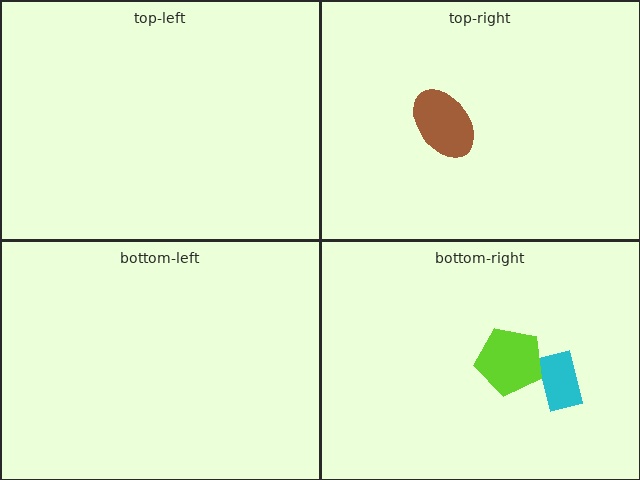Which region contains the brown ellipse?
The top-right region.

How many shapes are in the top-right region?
1.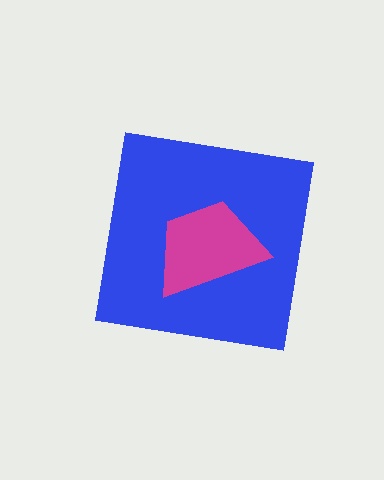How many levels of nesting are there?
2.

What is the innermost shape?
The magenta trapezoid.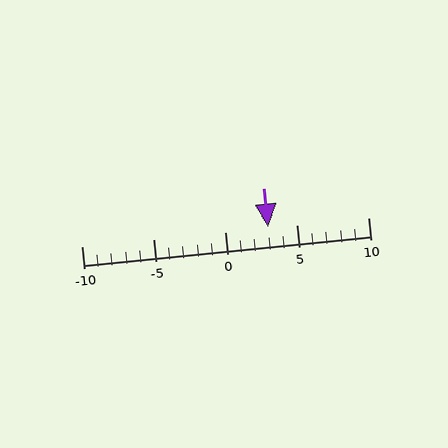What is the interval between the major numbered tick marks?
The major tick marks are spaced 5 units apart.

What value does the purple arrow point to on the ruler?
The purple arrow points to approximately 3.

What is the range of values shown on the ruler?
The ruler shows values from -10 to 10.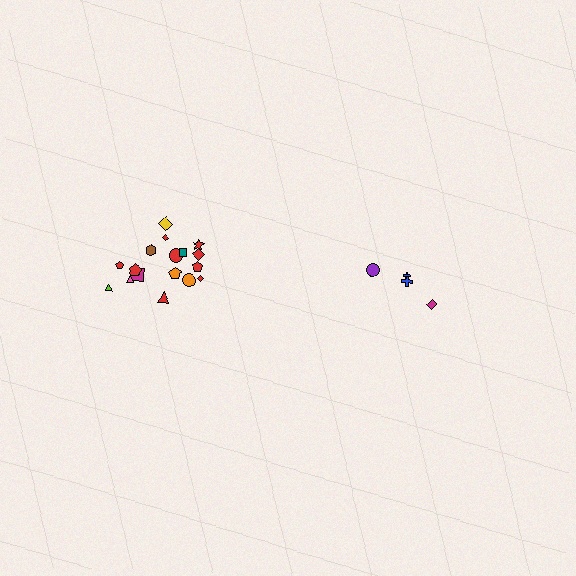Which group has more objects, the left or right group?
The left group.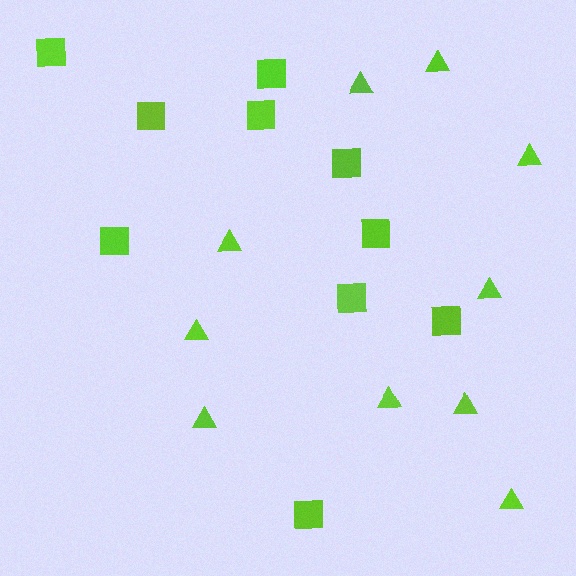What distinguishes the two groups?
There are 2 groups: one group of squares (10) and one group of triangles (10).